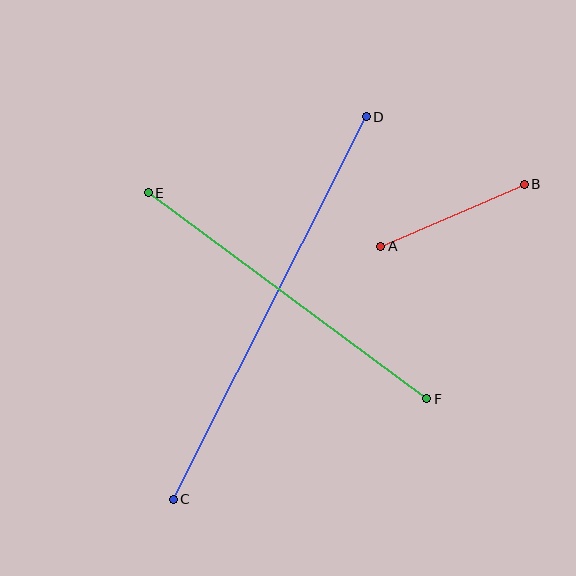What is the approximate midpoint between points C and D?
The midpoint is at approximately (270, 308) pixels.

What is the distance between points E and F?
The distance is approximately 346 pixels.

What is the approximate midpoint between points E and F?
The midpoint is at approximately (287, 296) pixels.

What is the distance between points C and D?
The distance is approximately 429 pixels.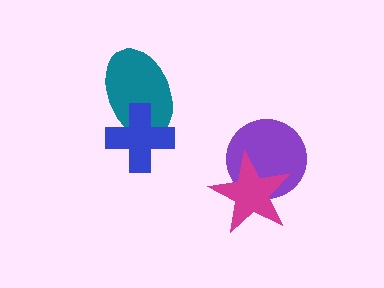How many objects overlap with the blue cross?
1 object overlaps with the blue cross.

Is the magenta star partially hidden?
No, no other shape covers it.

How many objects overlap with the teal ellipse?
1 object overlaps with the teal ellipse.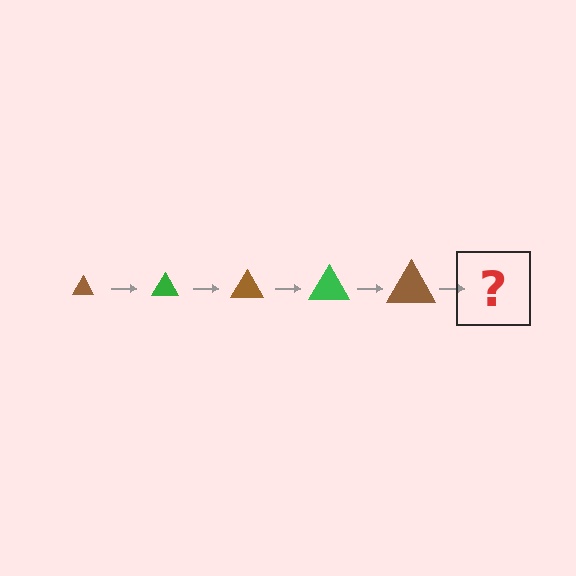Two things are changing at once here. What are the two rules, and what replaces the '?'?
The two rules are that the triangle grows larger each step and the color cycles through brown and green. The '?' should be a green triangle, larger than the previous one.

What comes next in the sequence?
The next element should be a green triangle, larger than the previous one.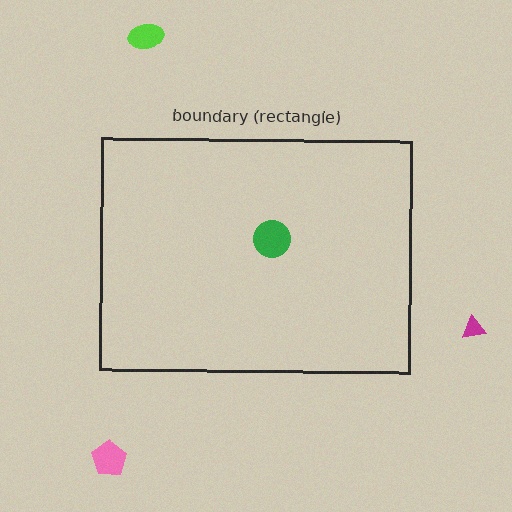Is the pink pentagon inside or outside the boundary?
Outside.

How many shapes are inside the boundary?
1 inside, 3 outside.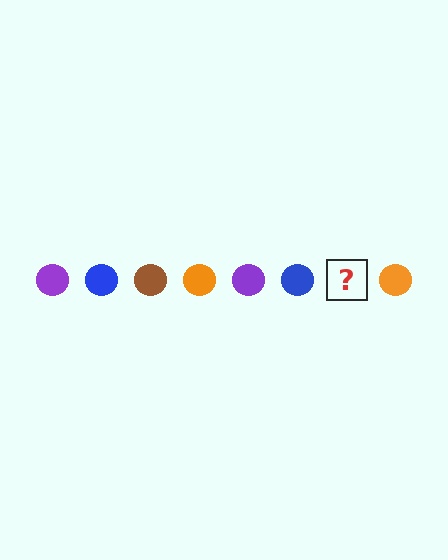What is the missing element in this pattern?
The missing element is a brown circle.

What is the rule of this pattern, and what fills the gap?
The rule is that the pattern cycles through purple, blue, brown, orange circles. The gap should be filled with a brown circle.